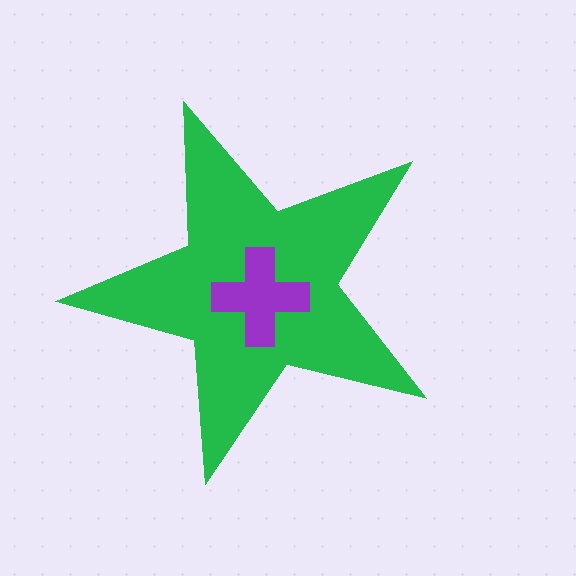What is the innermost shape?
The purple cross.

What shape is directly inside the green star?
The purple cross.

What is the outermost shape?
The green star.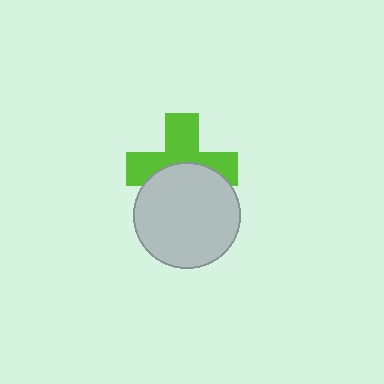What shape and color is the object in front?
The object in front is a light gray circle.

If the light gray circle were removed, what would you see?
You would see the complete lime cross.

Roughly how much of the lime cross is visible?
About half of it is visible (roughly 56%).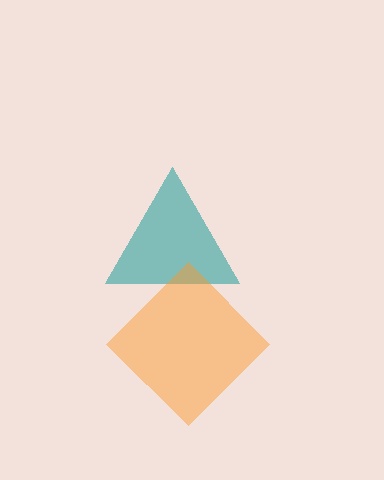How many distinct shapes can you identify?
There are 2 distinct shapes: a teal triangle, an orange diamond.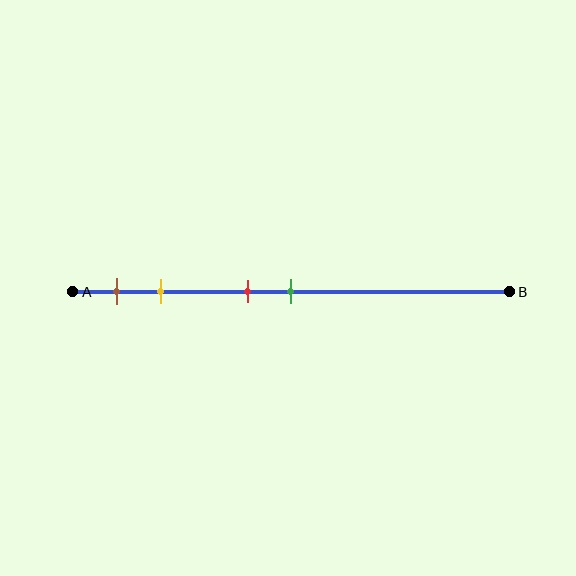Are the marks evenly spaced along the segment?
No, the marks are not evenly spaced.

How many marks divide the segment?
There are 4 marks dividing the segment.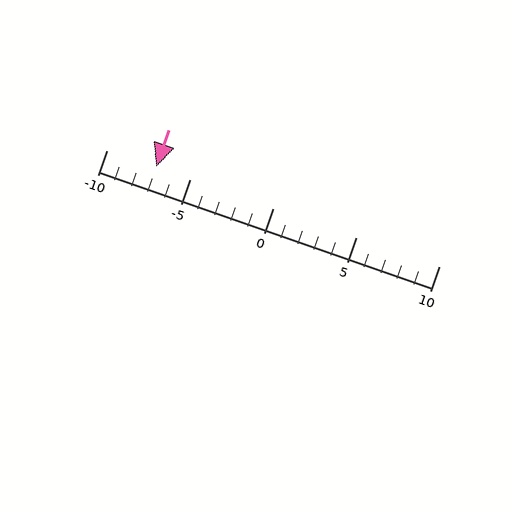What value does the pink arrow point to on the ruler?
The pink arrow points to approximately -7.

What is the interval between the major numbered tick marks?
The major tick marks are spaced 5 units apart.